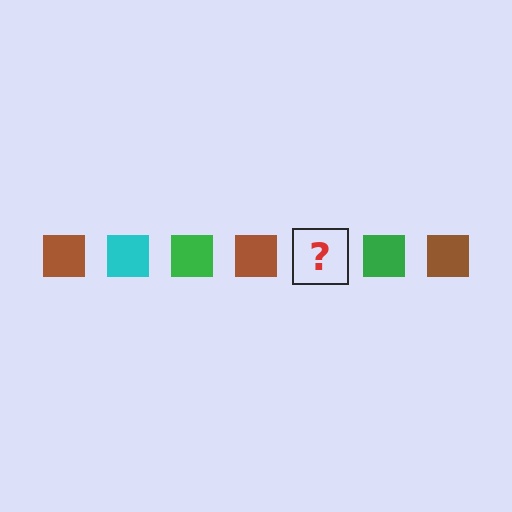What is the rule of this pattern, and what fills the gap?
The rule is that the pattern cycles through brown, cyan, green squares. The gap should be filled with a cyan square.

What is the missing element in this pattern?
The missing element is a cyan square.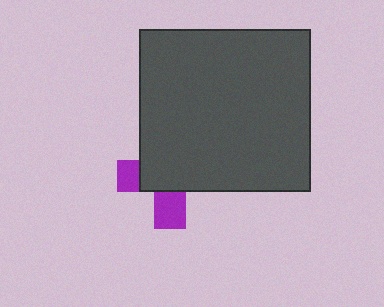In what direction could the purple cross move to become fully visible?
The purple cross could move toward the lower-left. That would shift it out from behind the dark gray rectangle entirely.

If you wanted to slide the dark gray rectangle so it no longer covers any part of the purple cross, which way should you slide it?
Slide it toward the upper-right — that is the most direct way to separate the two shapes.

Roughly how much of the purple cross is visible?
A small part of it is visible (roughly 33%).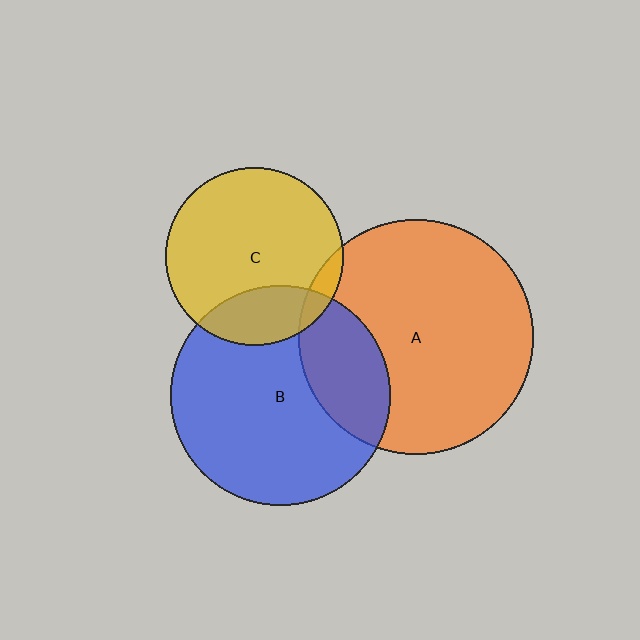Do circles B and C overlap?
Yes.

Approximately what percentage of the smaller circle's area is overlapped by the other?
Approximately 20%.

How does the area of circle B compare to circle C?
Approximately 1.5 times.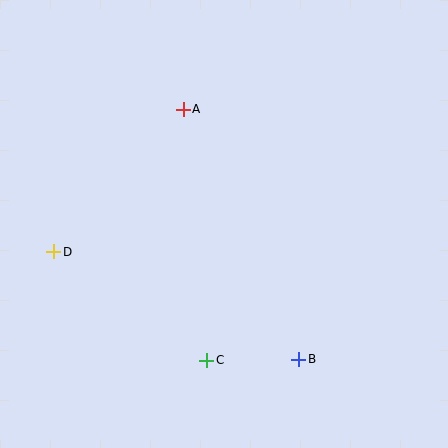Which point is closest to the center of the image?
Point A at (183, 109) is closest to the center.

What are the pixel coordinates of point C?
Point C is at (207, 360).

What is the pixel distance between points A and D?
The distance between A and D is 193 pixels.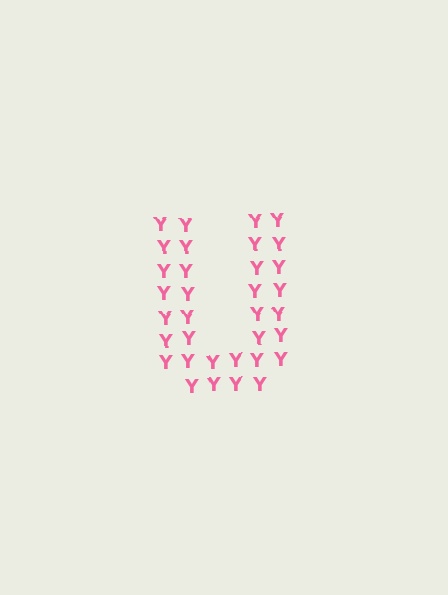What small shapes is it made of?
It is made of small letter Y's.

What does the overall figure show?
The overall figure shows the letter U.